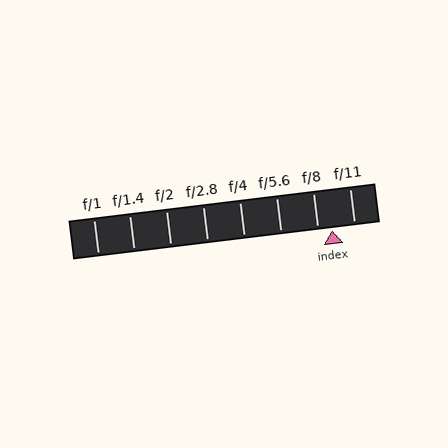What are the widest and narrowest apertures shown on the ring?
The widest aperture shown is f/1 and the narrowest is f/11.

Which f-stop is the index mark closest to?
The index mark is closest to f/8.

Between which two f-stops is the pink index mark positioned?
The index mark is between f/8 and f/11.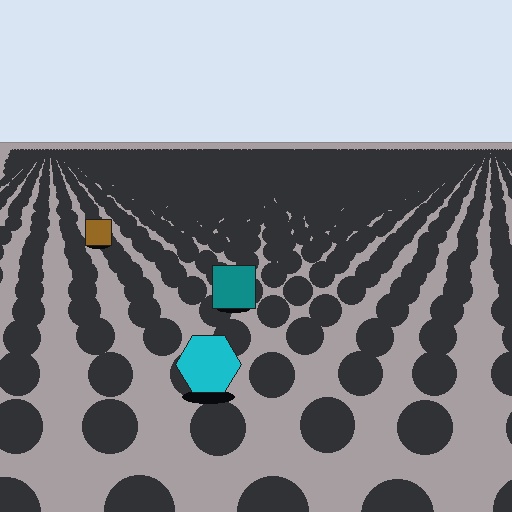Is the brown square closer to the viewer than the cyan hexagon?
No. The cyan hexagon is closer — you can tell from the texture gradient: the ground texture is coarser near it.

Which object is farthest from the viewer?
The brown square is farthest from the viewer. It appears smaller and the ground texture around it is denser.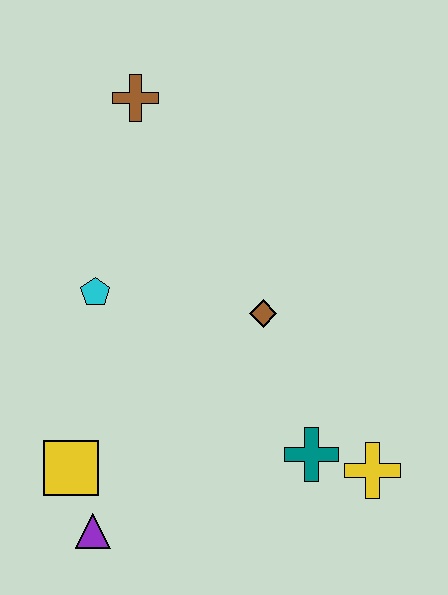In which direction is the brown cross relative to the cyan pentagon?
The brown cross is above the cyan pentagon.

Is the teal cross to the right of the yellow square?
Yes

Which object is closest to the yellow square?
The purple triangle is closest to the yellow square.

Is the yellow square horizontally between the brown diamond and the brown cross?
No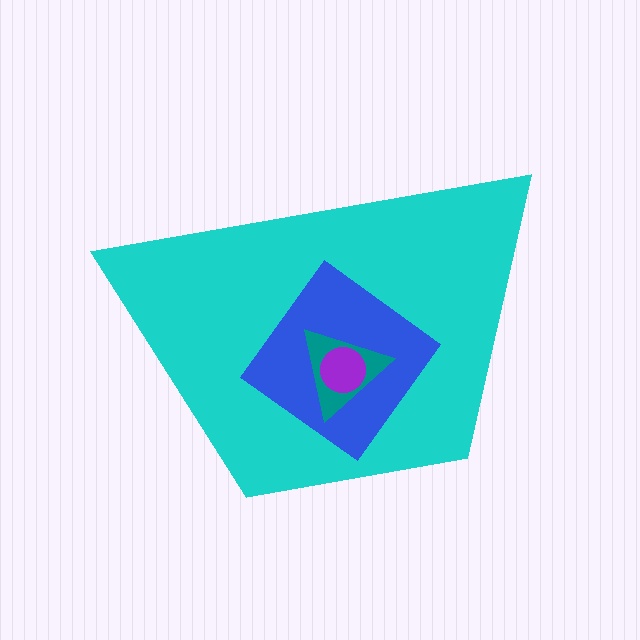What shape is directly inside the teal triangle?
The purple circle.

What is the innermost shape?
The purple circle.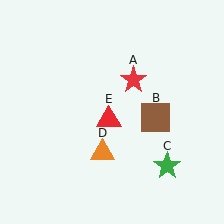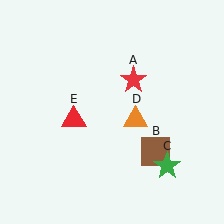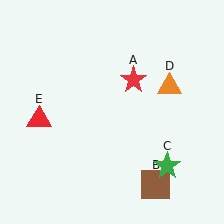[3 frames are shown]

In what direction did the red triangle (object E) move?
The red triangle (object E) moved left.